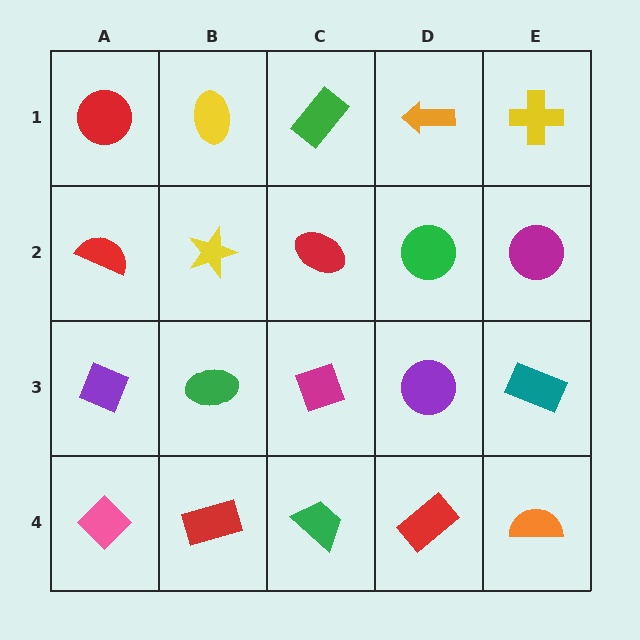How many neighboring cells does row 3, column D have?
4.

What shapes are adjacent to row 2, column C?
A green rectangle (row 1, column C), a magenta diamond (row 3, column C), a yellow star (row 2, column B), a green circle (row 2, column D).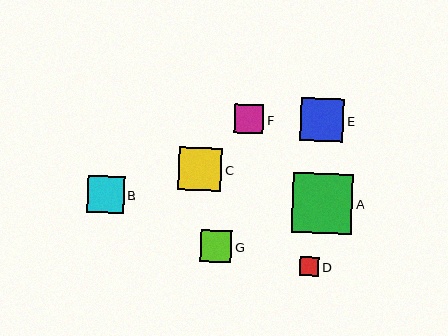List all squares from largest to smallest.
From largest to smallest: A, C, E, B, G, F, D.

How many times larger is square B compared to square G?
Square B is approximately 1.2 times the size of square G.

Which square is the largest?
Square A is the largest with a size of approximately 60 pixels.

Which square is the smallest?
Square D is the smallest with a size of approximately 19 pixels.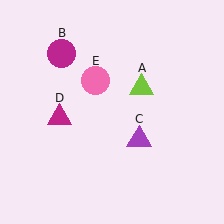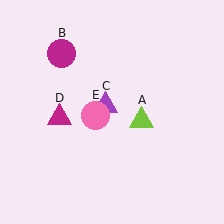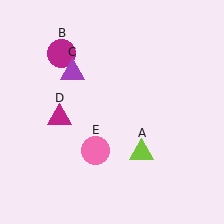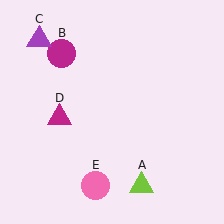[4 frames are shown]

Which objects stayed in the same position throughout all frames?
Magenta circle (object B) and magenta triangle (object D) remained stationary.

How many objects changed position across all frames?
3 objects changed position: lime triangle (object A), purple triangle (object C), pink circle (object E).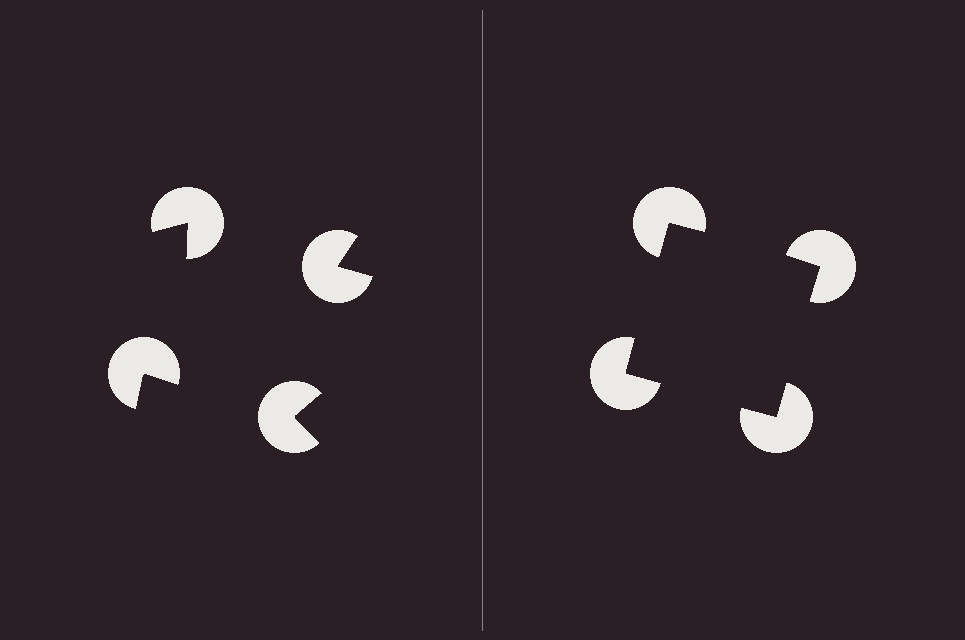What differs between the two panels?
The pac-man discs are positioned identically on both sides; only the wedge orientations differ. On the right they align to a square; on the left they are misaligned.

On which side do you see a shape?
An illusory square appears on the right side. On the left side the wedge cuts are rotated, so no coherent shape forms.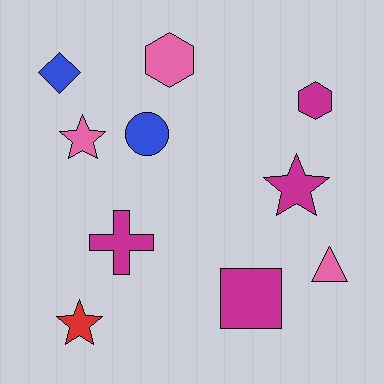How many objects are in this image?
There are 10 objects.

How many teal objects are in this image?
There are no teal objects.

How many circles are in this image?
There is 1 circle.